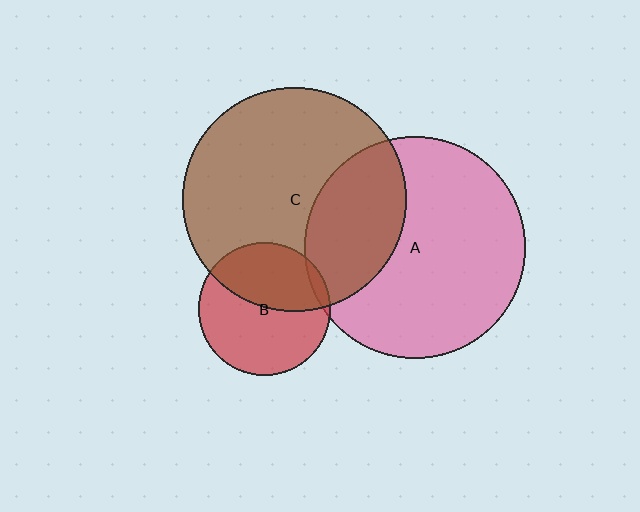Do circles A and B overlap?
Yes.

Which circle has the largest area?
Circle C (brown).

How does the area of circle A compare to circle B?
Approximately 2.8 times.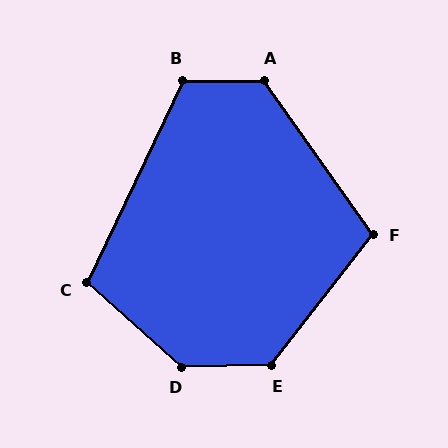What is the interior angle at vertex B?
Approximately 116 degrees (obtuse).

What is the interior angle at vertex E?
Approximately 129 degrees (obtuse).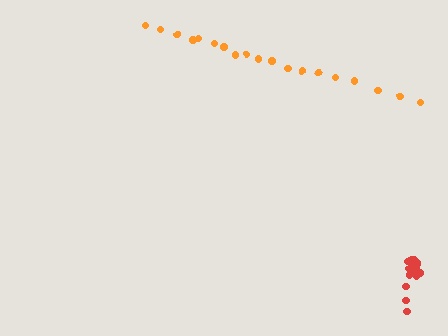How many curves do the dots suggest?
There are 2 distinct paths.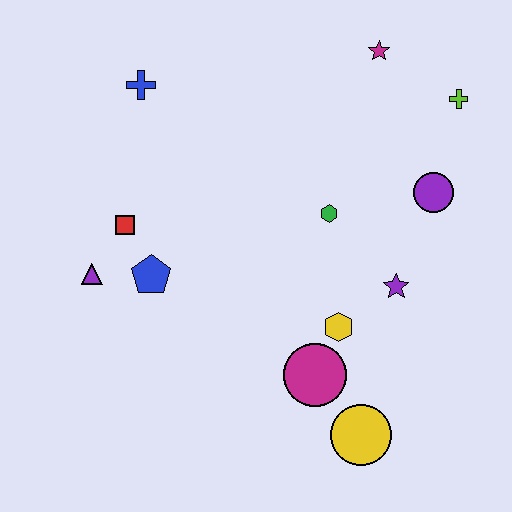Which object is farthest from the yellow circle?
The blue cross is farthest from the yellow circle.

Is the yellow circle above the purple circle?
No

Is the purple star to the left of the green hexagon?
No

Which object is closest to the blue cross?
The red square is closest to the blue cross.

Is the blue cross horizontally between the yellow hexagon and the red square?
Yes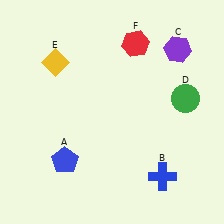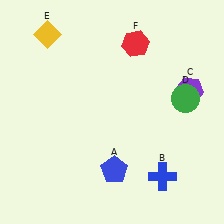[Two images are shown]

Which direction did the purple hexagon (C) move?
The purple hexagon (C) moved down.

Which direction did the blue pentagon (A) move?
The blue pentagon (A) moved right.